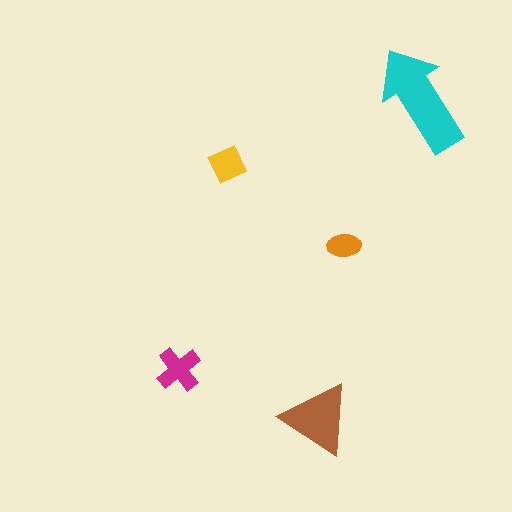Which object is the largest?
The cyan arrow.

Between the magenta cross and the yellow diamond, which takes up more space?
The magenta cross.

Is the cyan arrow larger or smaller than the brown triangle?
Larger.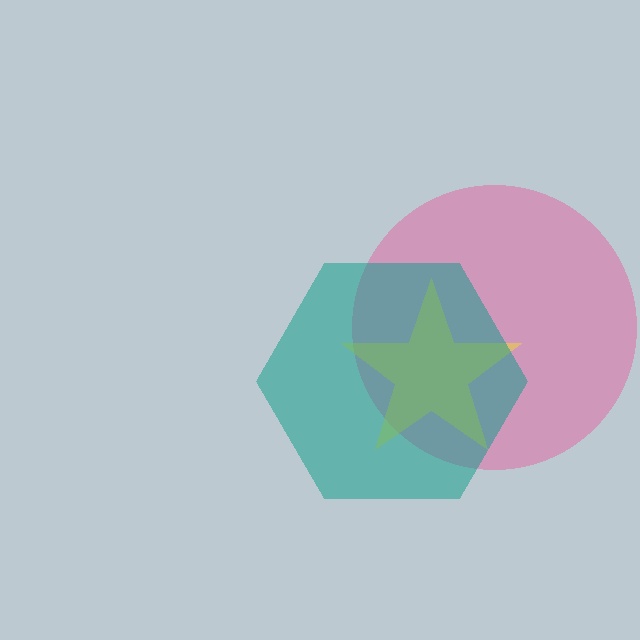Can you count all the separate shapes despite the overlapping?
Yes, there are 3 separate shapes.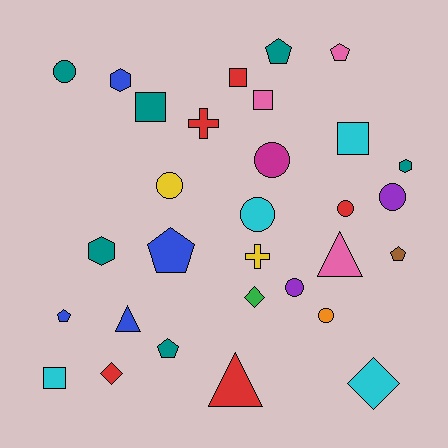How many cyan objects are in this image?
There are 4 cyan objects.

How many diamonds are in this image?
There are 3 diamonds.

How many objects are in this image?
There are 30 objects.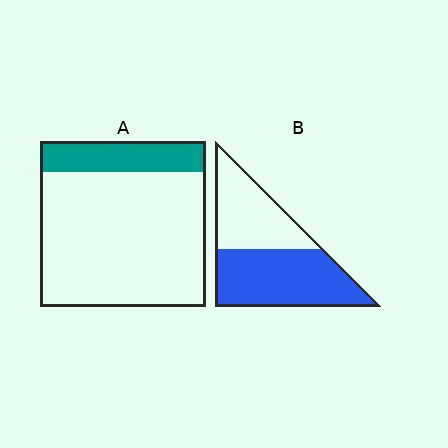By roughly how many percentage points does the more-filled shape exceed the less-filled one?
By roughly 40 percentage points (B over A).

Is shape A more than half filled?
No.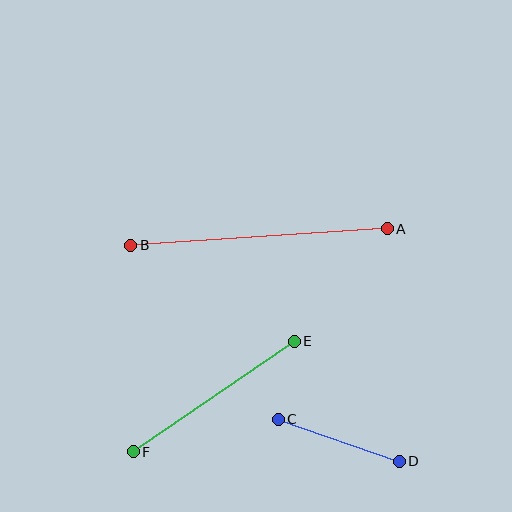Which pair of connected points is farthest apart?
Points A and B are farthest apart.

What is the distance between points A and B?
The distance is approximately 257 pixels.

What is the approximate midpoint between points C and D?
The midpoint is at approximately (339, 440) pixels.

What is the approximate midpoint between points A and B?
The midpoint is at approximately (259, 237) pixels.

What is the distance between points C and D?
The distance is approximately 128 pixels.